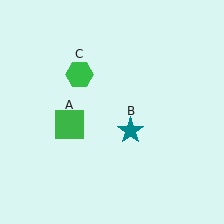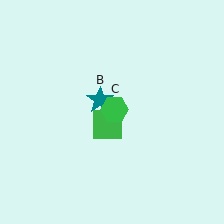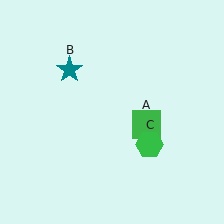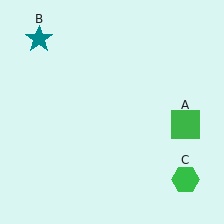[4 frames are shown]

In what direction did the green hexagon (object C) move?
The green hexagon (object C) moved down and to the right.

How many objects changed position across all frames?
3 objects changed position: green square (object A), teal star (object B), green hexagon (object C).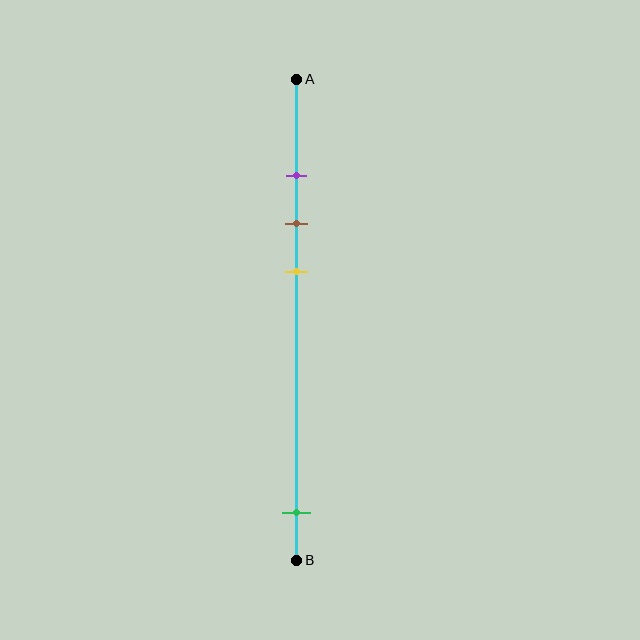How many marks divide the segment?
There are 4 marks dividing the segment.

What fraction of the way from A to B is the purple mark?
The purple mark is approximately 20% (0.2) of the way from A to B.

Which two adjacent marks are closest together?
The purple and brown marks are the closest adjacent pair.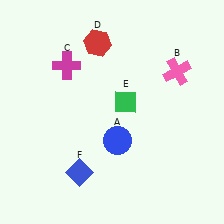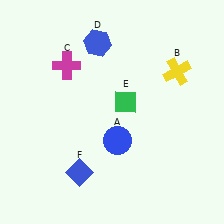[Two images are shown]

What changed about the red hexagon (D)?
In Image 1, D is red. In Image 2, it changed to blue.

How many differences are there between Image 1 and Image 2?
There are 2 differences between the two images.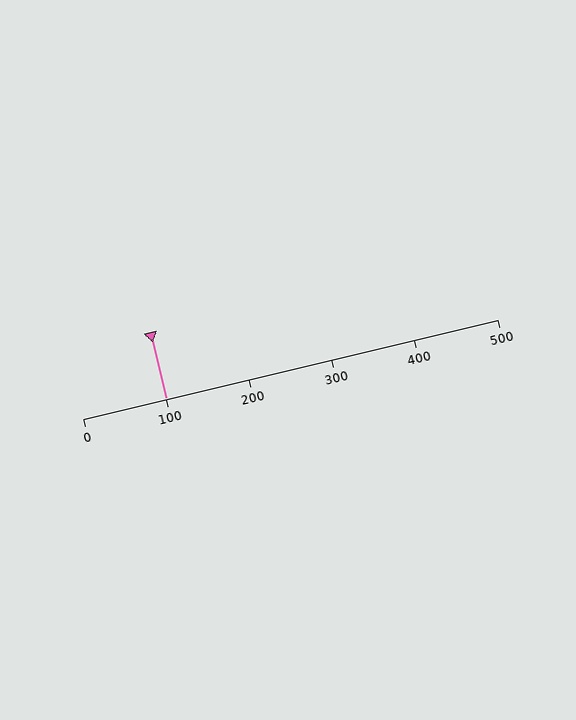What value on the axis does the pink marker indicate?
The marker indicates approximately 100.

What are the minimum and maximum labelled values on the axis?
The axis runs from 0 to 500.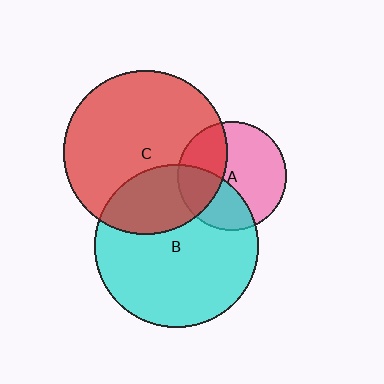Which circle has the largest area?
Circle C (red).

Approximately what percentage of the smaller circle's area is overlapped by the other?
Approximately 35%.